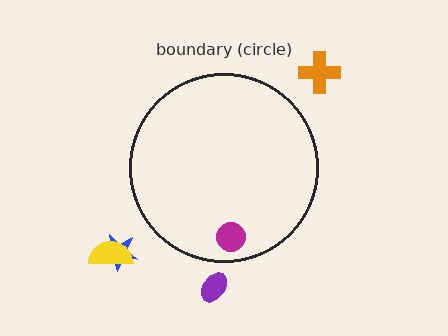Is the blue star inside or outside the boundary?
Outside.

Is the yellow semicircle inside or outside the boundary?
Outside.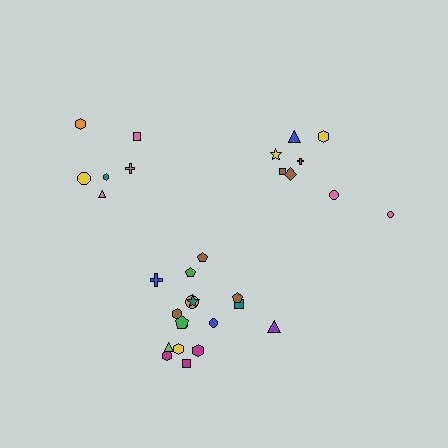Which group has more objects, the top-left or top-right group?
The top-right group.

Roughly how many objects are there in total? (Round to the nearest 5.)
Roughly 30 objects in total.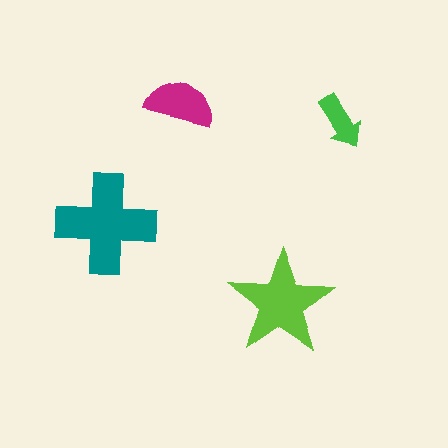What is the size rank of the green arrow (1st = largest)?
4th.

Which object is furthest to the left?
The teal cross is leftmost.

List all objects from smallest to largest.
The green arrow, the magenta semicircle, the lime star, the teal cross.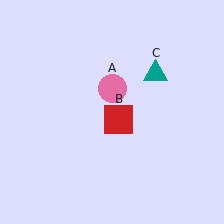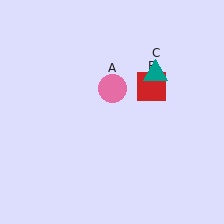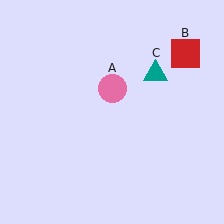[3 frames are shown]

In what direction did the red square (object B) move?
The red square (object B) moved up and to the right.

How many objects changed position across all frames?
1 object changed position: red square (object B).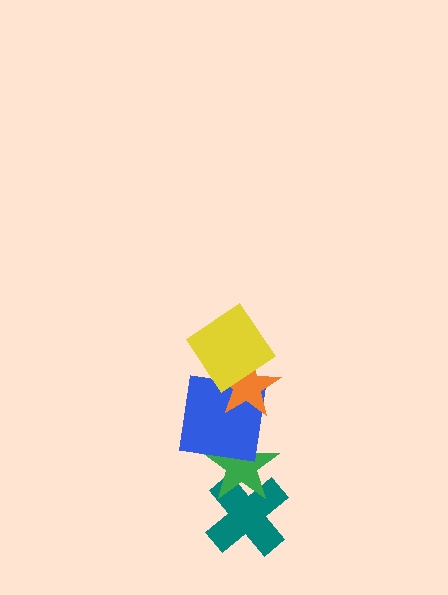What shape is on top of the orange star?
The yellow diamond is on top of the orange star.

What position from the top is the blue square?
The blue square is 3rd from the top.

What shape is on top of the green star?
The blue square is on top of the green star.